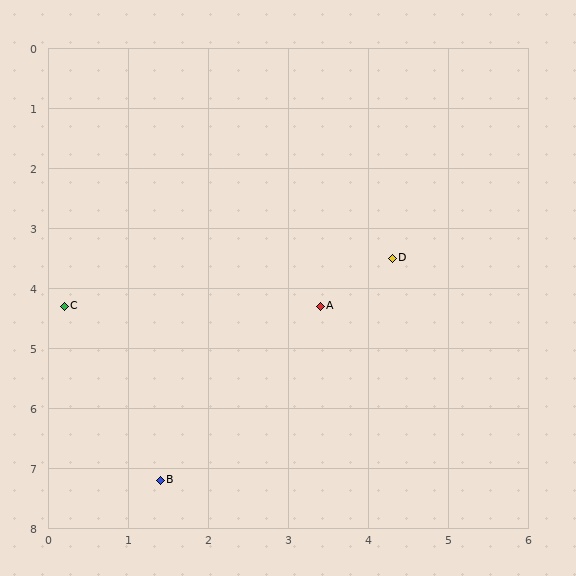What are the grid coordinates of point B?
Point B is at approximately (1.4, 7.2).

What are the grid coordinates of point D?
Point D is at approximately (4.3, 3.5).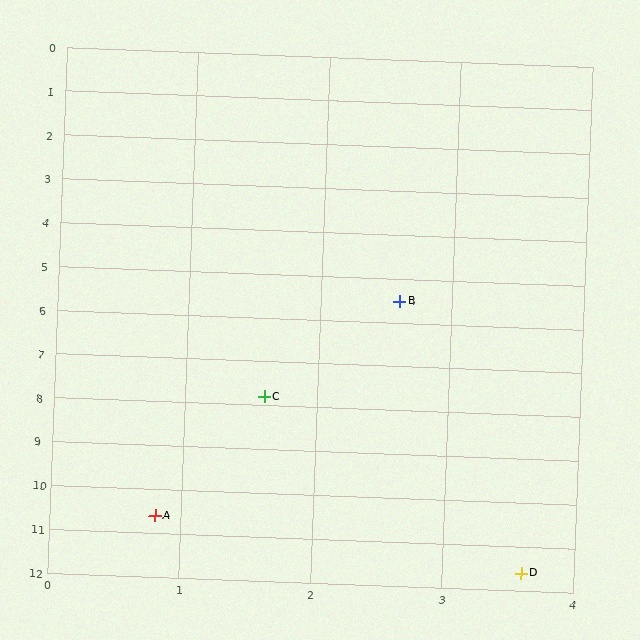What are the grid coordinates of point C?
Point C is at approximately (1.6, 7.8).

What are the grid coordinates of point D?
Point D is at approximately (3.6, 11.6).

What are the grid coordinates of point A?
Point A is at approximately (0.8, 10.6).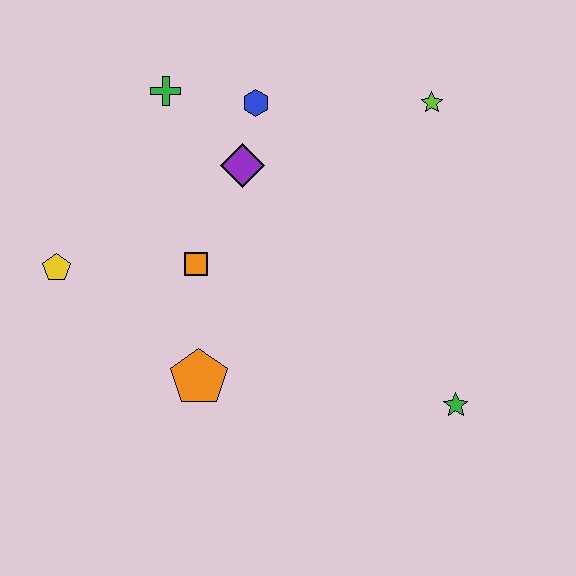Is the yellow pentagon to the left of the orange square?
Yes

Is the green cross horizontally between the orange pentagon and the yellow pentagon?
Yes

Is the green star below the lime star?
Yes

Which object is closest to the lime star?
The blue hexagon is closest to the lime star.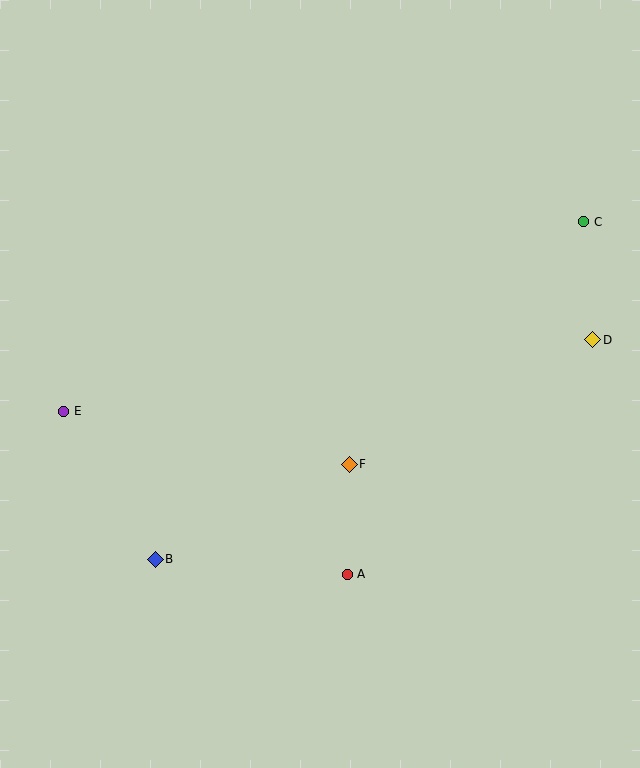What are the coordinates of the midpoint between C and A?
The midpoint between C and A is at (466, 398).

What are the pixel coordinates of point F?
Point F is at (349, 464).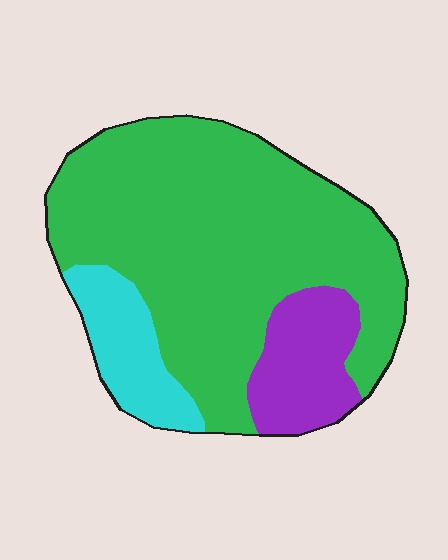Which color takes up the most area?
Green, at roughly 70%.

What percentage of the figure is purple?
Purple takes up less than a quarter of the figure.